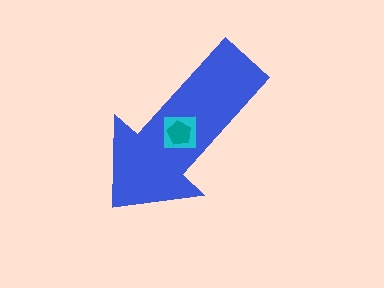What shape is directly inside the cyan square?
The teal pentagon.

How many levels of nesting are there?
3.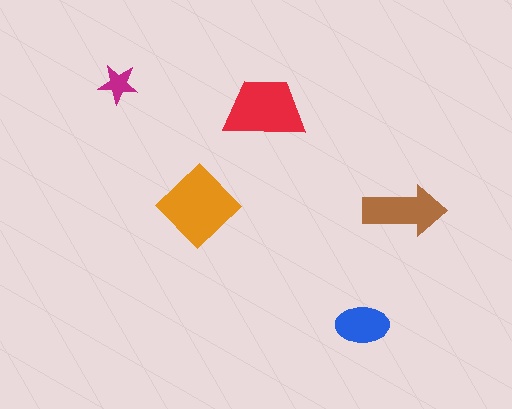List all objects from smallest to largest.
The magenta star, the blue ellipse, the brown arrow, the red trapezoid, the orange diamond.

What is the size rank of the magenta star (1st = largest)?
5th.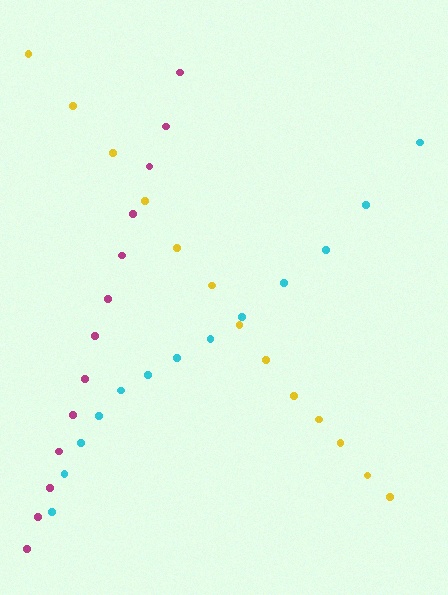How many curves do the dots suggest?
There are 3 distinct paths.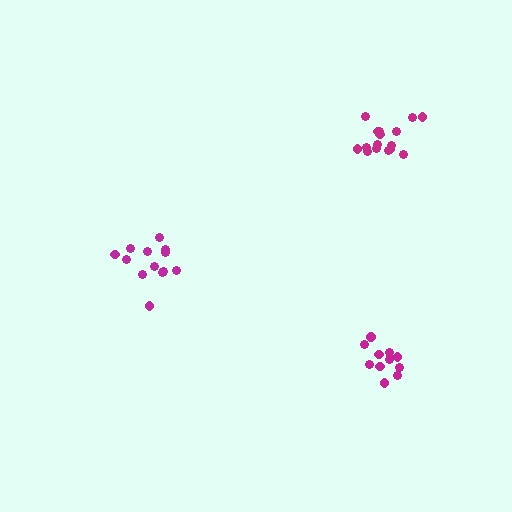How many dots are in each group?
Group 1: 16 dots, Group 2: 12 dots, Group 3: 13 dots (41 total).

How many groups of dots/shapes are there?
There are 3 groups.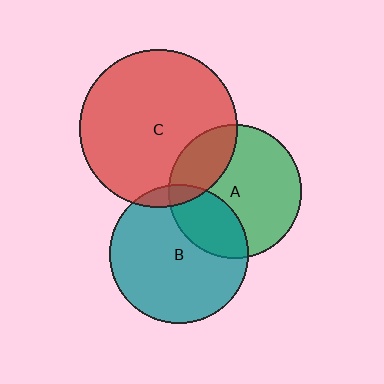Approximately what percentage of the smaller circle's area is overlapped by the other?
Approximately 25%.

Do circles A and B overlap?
Yes.